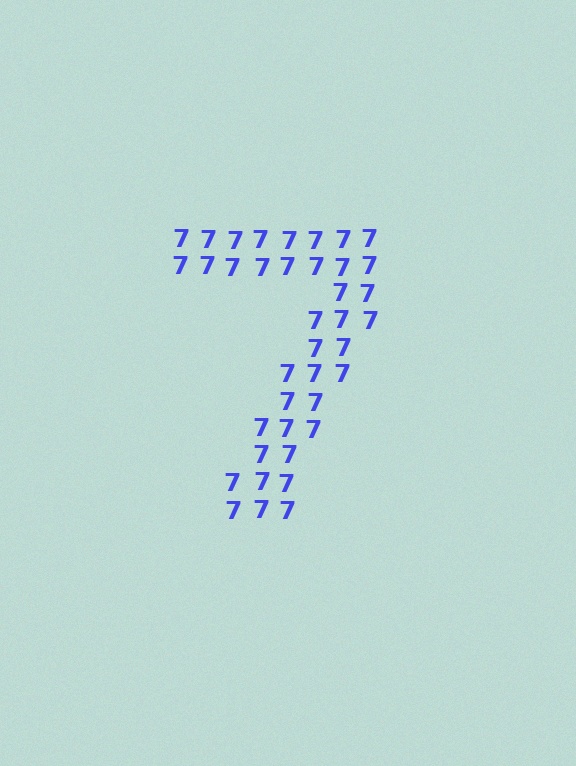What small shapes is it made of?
It is made of small digit 7's.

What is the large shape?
The large shape is the digit 7.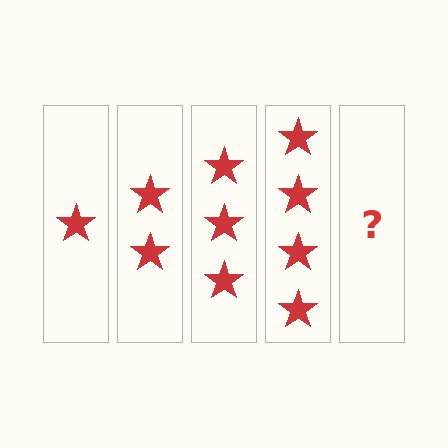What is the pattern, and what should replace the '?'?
The pattern is that each step adds one more star. The '?' should be 5 stars.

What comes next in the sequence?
The next element should be 5 stars.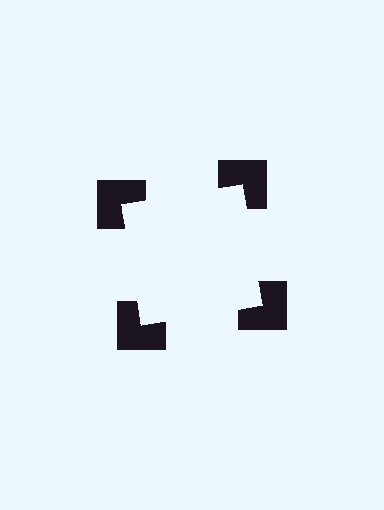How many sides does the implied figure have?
4 sides.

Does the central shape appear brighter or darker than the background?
It typically appears slightly brighter than the background, even though no actual brightness change is drawn.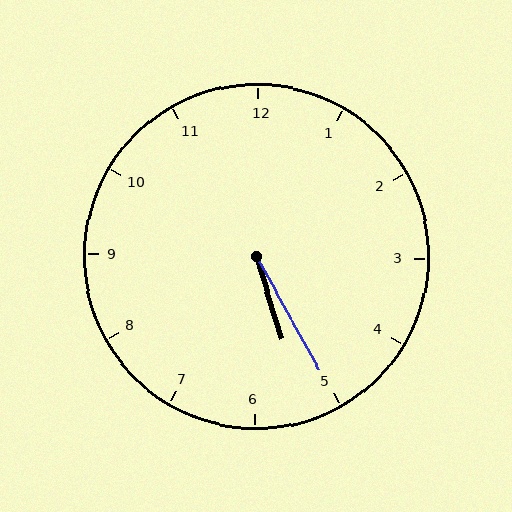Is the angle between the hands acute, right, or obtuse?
It is acute.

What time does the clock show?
5:25.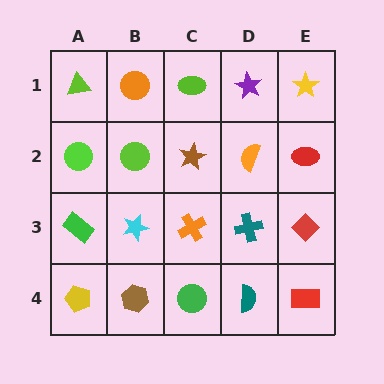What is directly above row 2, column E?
A yellow star.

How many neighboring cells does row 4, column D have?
3.